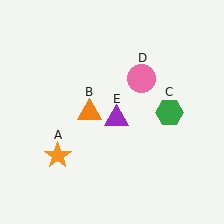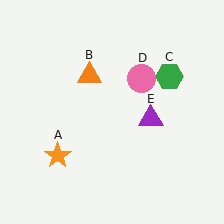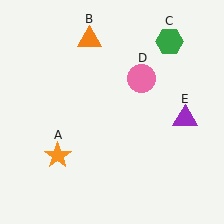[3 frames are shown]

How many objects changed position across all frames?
3 objects changed position: orange triangle (object B), green hexagon (object C), purple triangle (object E).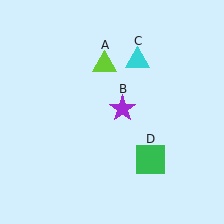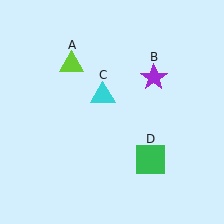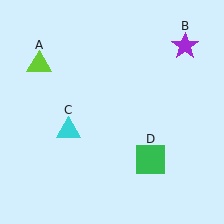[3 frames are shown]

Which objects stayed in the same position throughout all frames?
Green square (object D) remained stationary.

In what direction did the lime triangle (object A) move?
The lime triangle (object A) moved left.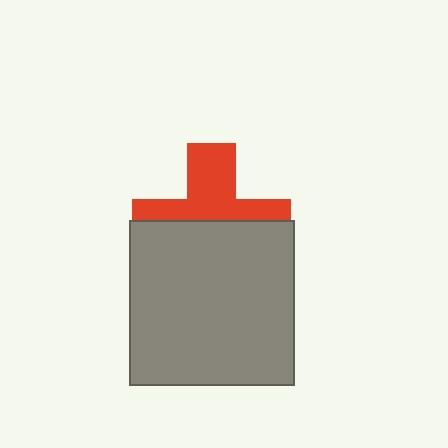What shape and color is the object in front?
The object in front is a gray square.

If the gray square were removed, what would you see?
You would see the complete red cross.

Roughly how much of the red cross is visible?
About half of it is visible (roughly 45%).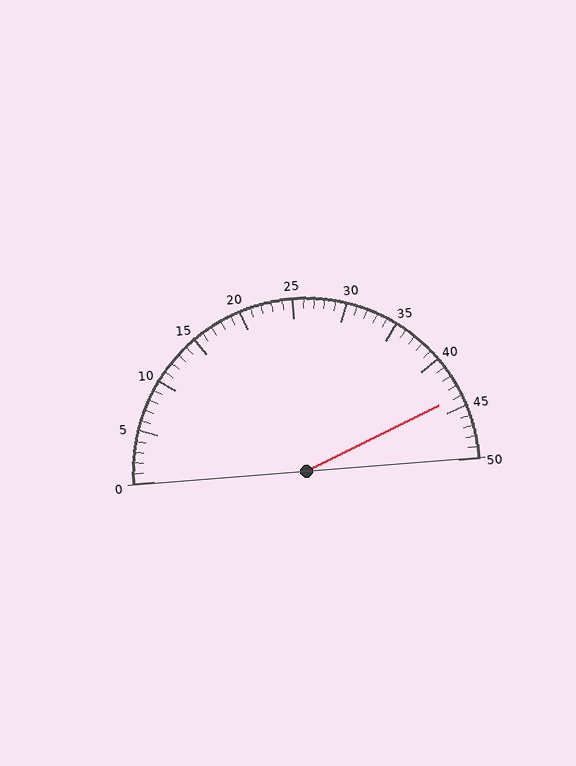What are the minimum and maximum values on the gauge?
The gauge ranges from 0 to 50.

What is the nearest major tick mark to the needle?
The nearest major tick mark is 45.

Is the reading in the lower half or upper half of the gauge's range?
The reading is in the upper half of the range (0 to 50).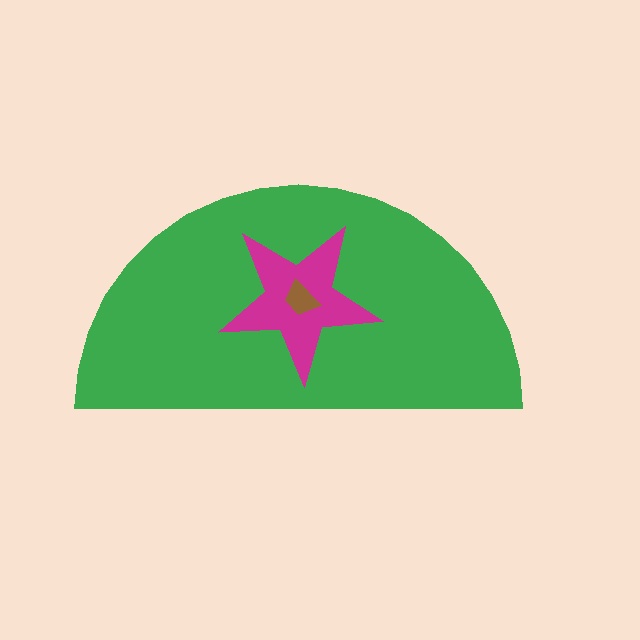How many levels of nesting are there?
3.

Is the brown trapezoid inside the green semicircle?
Yes.